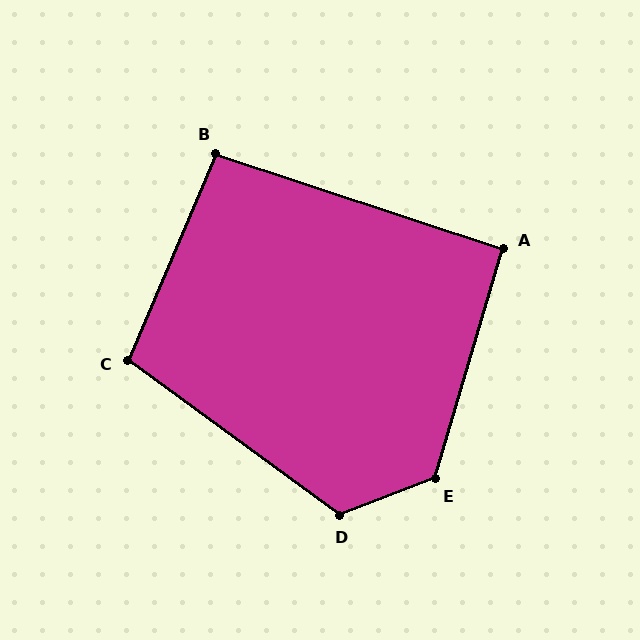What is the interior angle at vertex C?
Approximately 103 degrees (obtuse).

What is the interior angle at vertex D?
Approximately 123 degrees (obtuse).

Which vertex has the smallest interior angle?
A, at approximately 92 degrees.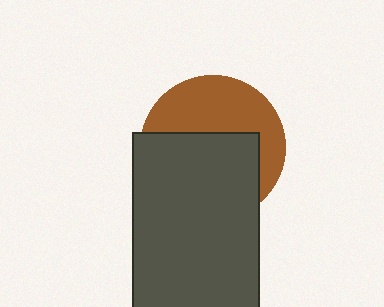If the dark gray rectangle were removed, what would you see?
You would see the complete brown circle.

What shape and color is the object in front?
The object in front is a dark gray rectangle.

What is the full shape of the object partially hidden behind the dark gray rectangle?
The partially hidden object is a brown circle.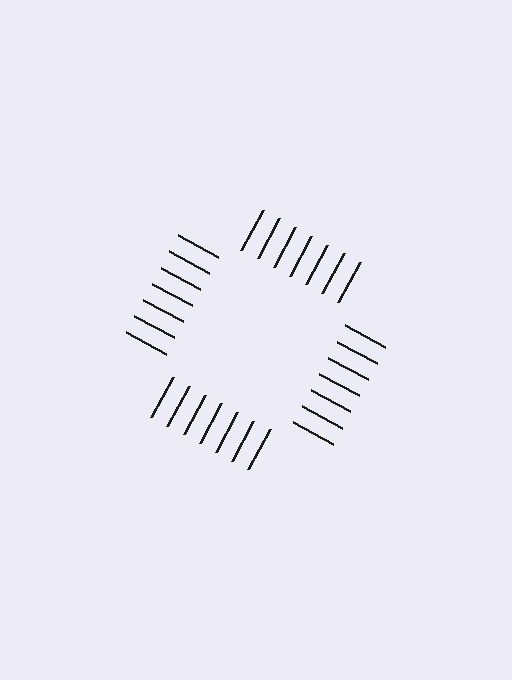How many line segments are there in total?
28 — 7 along each of the 4 edges.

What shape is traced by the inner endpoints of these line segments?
An illusory square — the line segments terminate on its edges but no continuous stroke is drawn.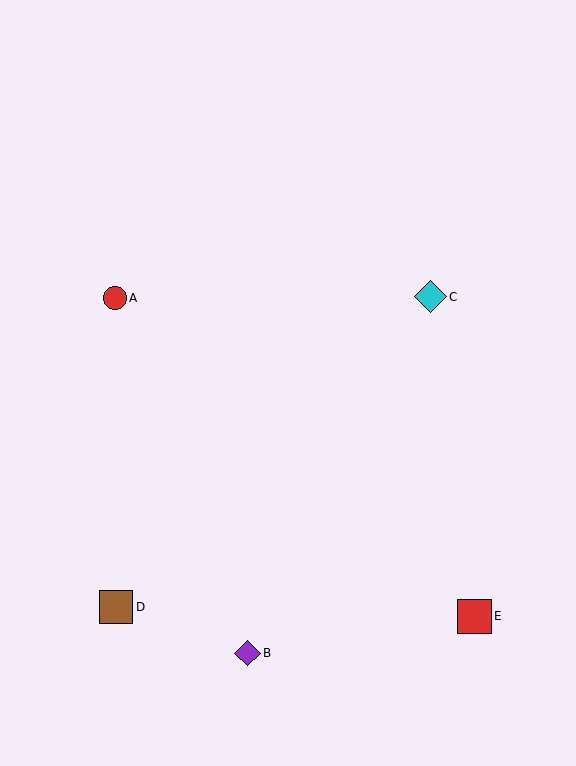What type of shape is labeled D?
Shape D is a brown square.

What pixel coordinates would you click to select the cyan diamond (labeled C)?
Click at (431, 297) to select the cyan diamond C.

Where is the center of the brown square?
The center of the brown square is at (116, 607).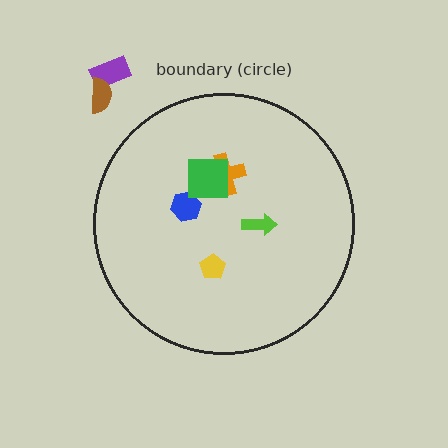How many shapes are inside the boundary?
5 inside, 2 outside.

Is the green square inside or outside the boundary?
Inside.